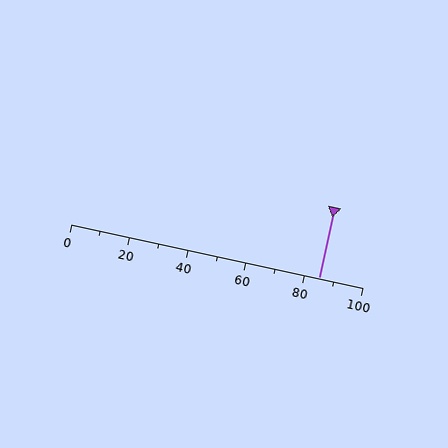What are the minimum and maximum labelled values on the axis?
The axis runs from 0 to 100.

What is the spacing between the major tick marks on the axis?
The major ticks are spaced 20 apart.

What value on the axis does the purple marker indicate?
The marker indicates approximately 85.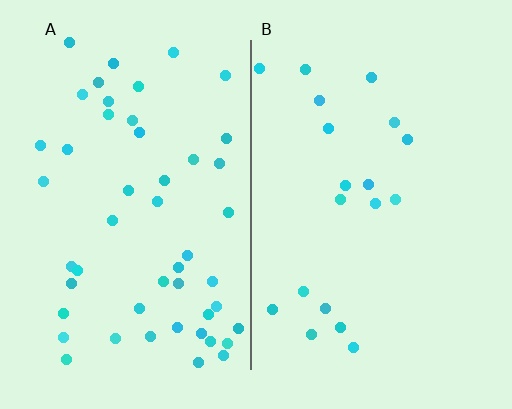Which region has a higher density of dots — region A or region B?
A (the left).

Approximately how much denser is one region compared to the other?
Approximately 2.6× — region A over region B.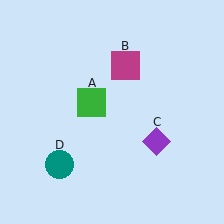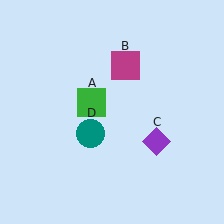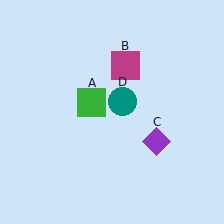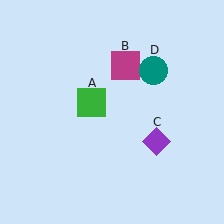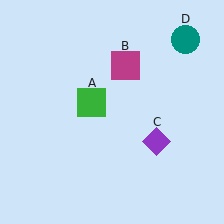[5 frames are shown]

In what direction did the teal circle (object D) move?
The teal circle (object D) moved up and to the right.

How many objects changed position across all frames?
1 object changed position: teal circle (object D).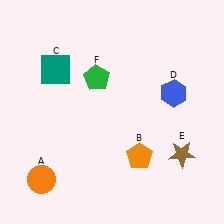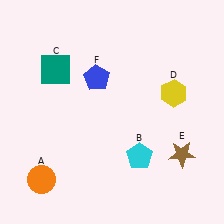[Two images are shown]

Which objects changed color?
B changed from orange to cyan. D changed from blue to yellow. F changed from green to blue.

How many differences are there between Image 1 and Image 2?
There are 3 differences between the two images.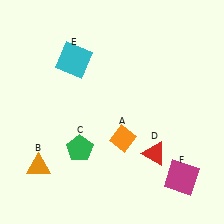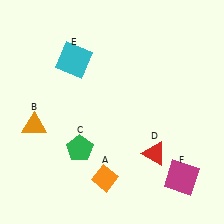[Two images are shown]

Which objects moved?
The objects that moved are: the orange diamond (A), the orange triangle (B).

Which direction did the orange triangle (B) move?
The orange triangle (B) moved up.